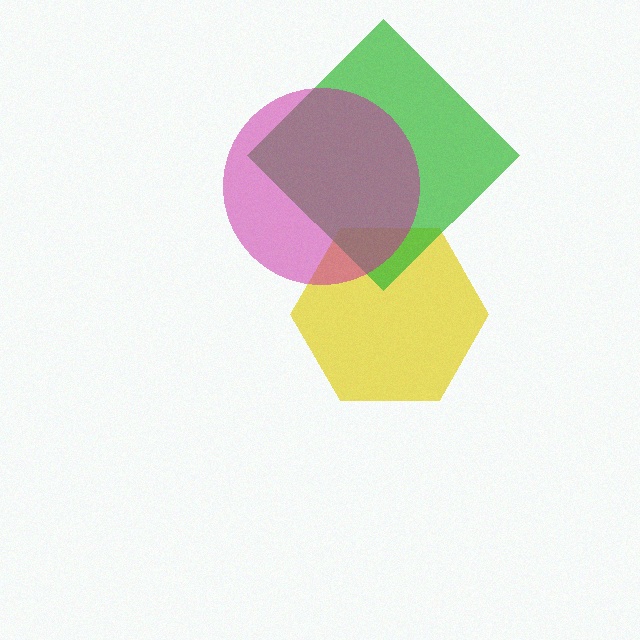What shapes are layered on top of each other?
The layered shapes are: a yellow hexagon, a green diamond, a magenta circle.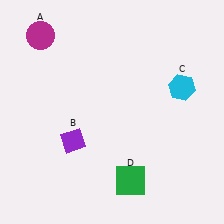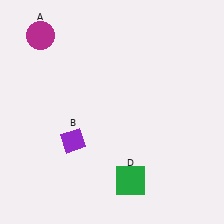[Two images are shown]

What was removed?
The cyan hexagon (C) was removed in Image 2.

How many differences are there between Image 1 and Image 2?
There is 1 difference between the two images.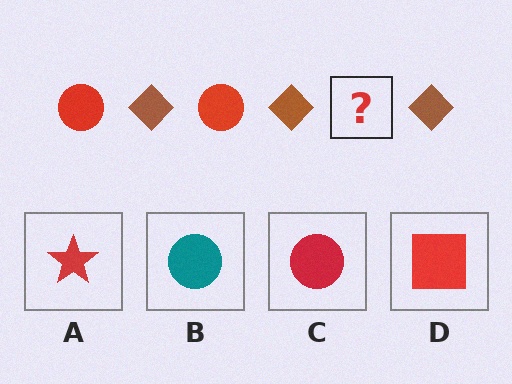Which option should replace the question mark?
Option C.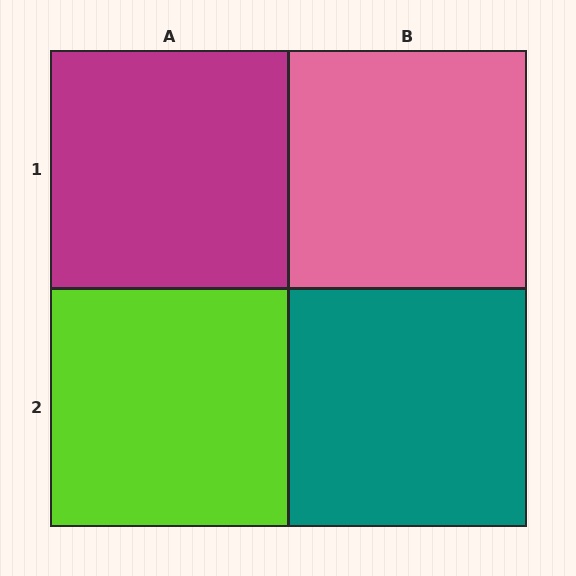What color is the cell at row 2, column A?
Lime.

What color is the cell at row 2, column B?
Teal.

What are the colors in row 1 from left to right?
Magenta, pink.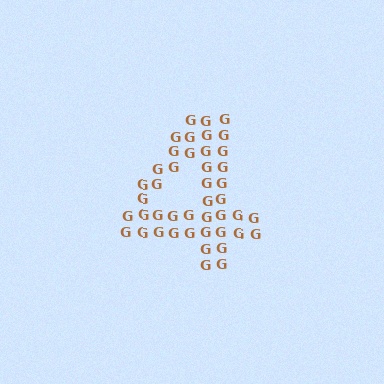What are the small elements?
The small elements are letter G's.